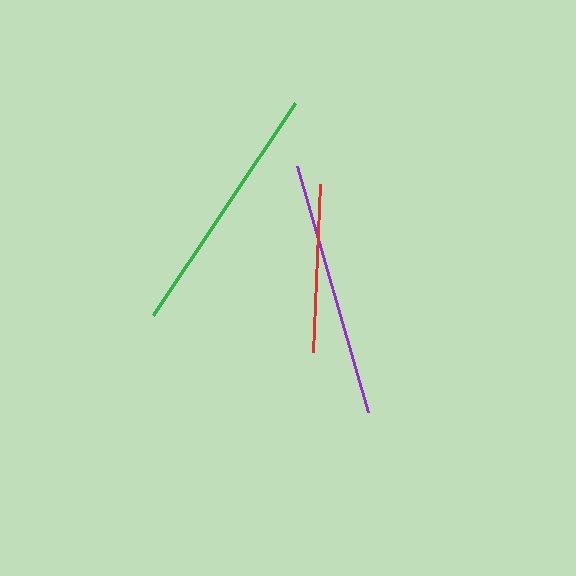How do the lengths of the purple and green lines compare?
The purple and green lines are approximately the same length.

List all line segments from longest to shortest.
From longest to shortest: purple, green, red.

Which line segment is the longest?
The purple line is the longest at approximately 257 pixels.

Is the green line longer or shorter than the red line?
The green line is longer than the red line.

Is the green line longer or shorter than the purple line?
The purple line is longer than the green line.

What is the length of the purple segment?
The purple segment is approximately 257 pixels long.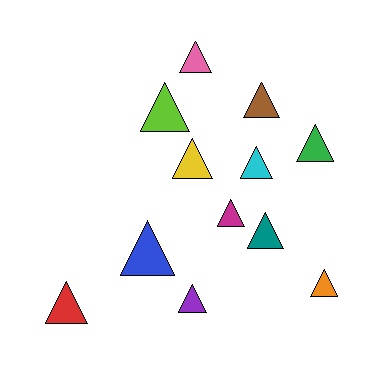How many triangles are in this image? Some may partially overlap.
There are 12 triangles.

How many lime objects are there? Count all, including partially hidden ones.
There is 1 lime object.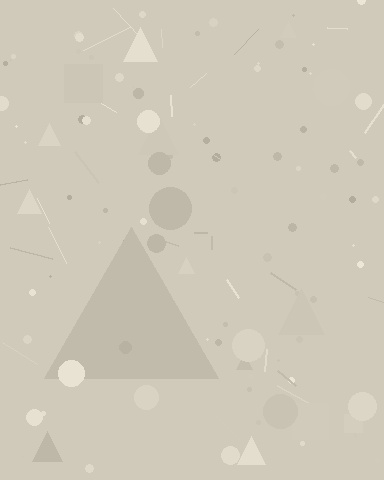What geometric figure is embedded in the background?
A triangle is embedded in the background.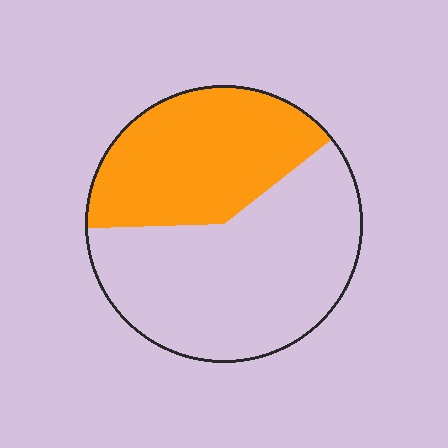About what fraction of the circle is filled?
About two fifths (2/5).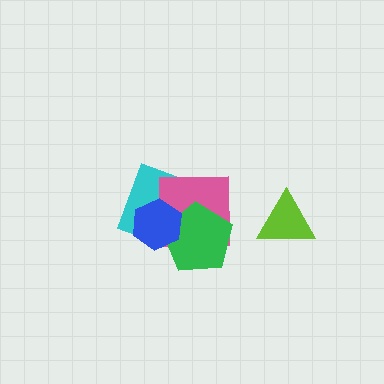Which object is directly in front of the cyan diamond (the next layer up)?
The pink square is directly in front of the cyan diamond.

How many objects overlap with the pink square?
3 objects overlap with the pink square.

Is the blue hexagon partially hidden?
No, no other shape covers it.